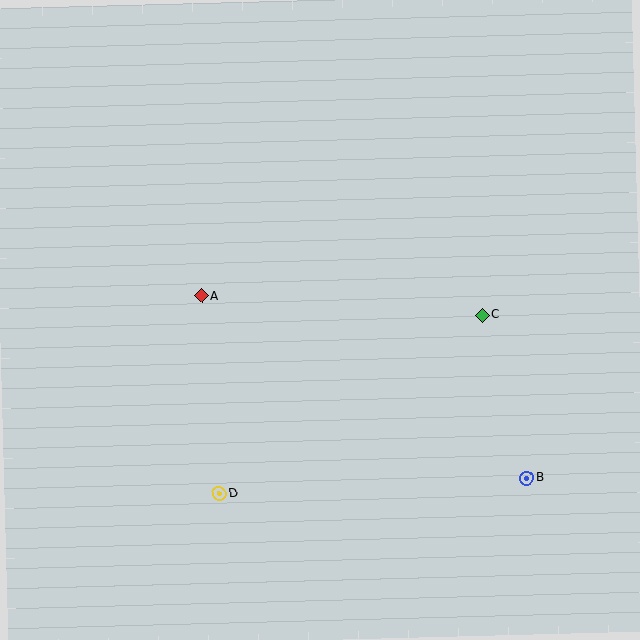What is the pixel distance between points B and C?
The distance between B and C is 169 pixels.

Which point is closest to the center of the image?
Point A at (202, 296) is closest to the center.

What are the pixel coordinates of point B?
Point B is at (527, 478).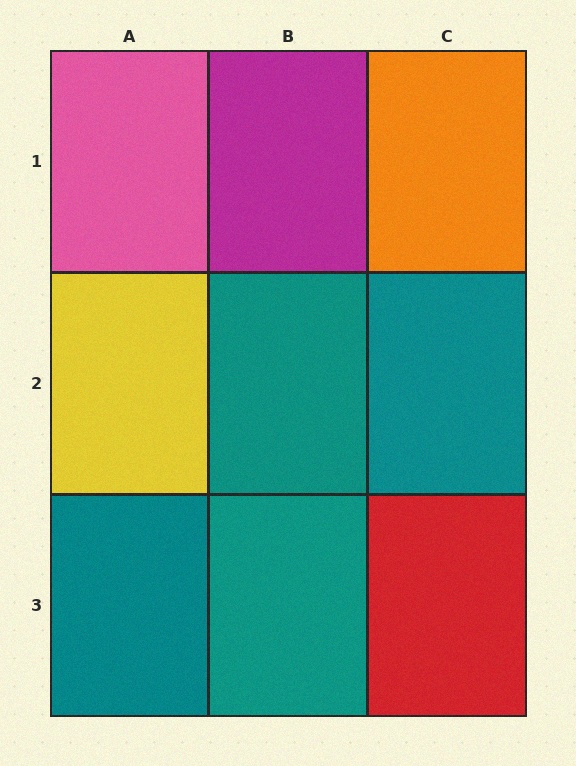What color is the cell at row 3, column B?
Teal.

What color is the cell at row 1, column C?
Orange.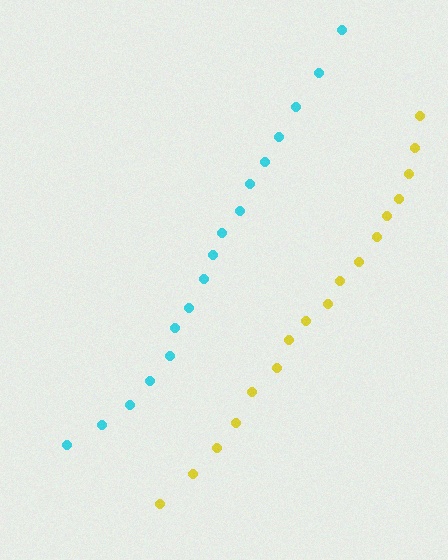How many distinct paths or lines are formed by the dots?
There are 2 distinct paths.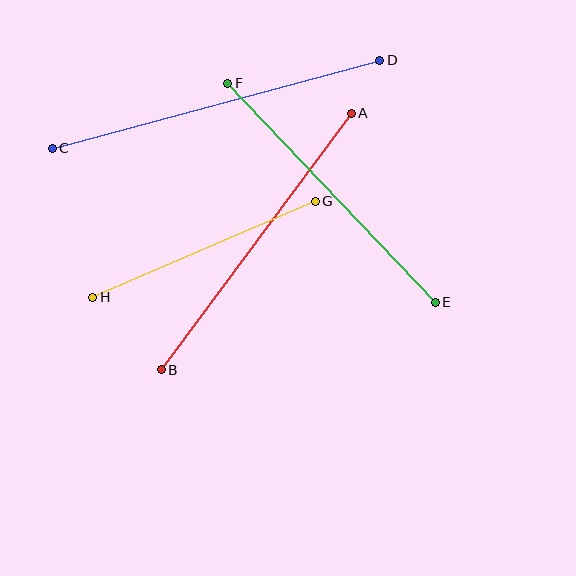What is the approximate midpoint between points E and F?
The midpoint is at approximately (331, 193) pixels.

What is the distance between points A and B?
The distance is approximately 319 pixels.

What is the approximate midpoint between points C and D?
The midpoint is at approximately (216, 104) pixels.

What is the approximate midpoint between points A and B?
The midpoint is at approximately (256, 241) pixels.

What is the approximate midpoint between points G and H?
The midpoint is at approximately (204, 249) pixels.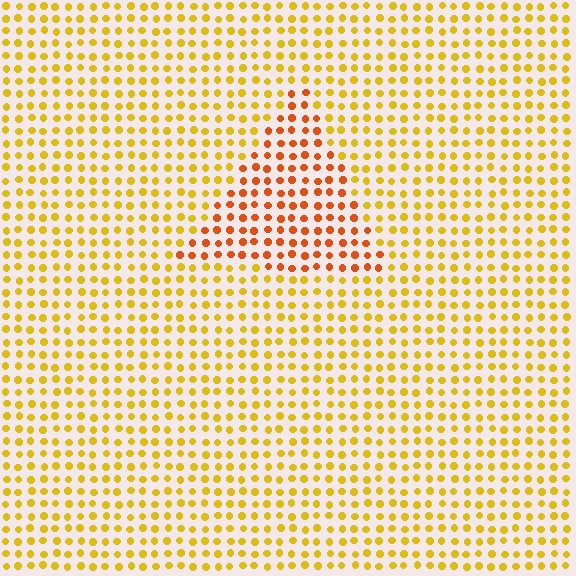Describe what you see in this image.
The image is filled with small yellow elements in a uniform arrangement. A triangle-shaped region is visible where the elements are tinted to a slightly different hue, forming a subtle color boundary.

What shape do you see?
I see a triangle.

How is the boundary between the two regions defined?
The boundary is defined purely by a slight shift in hue (about 33 degrees). Spacing, size, and orientation are identical on both sides.